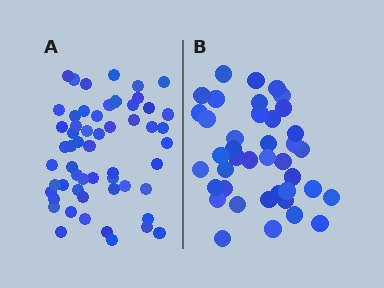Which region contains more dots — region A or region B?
Region A (the left region) has more dots.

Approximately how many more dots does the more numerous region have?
Region A has approximately 15 more dots than region B.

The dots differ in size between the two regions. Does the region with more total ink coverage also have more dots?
No. Region B has more total ink coverage because its dots are larger, but region A actually contains more individual dots. Total area can be misleading — the number of items is what matters here.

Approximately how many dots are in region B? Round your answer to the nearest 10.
About 40 dots.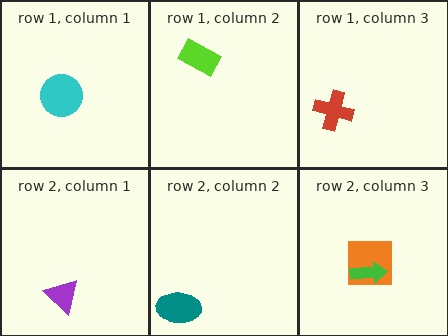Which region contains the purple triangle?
The row 2, column 1 region.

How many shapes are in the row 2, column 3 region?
2.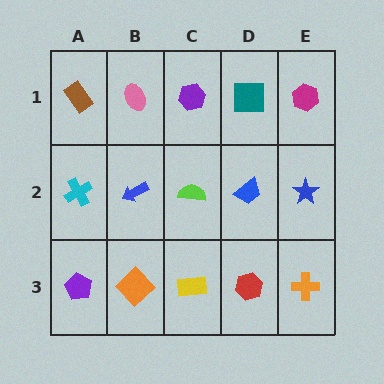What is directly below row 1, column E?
A blue star.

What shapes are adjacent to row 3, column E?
A blue star (row 2, column E), a red hexagon (row 3, column D).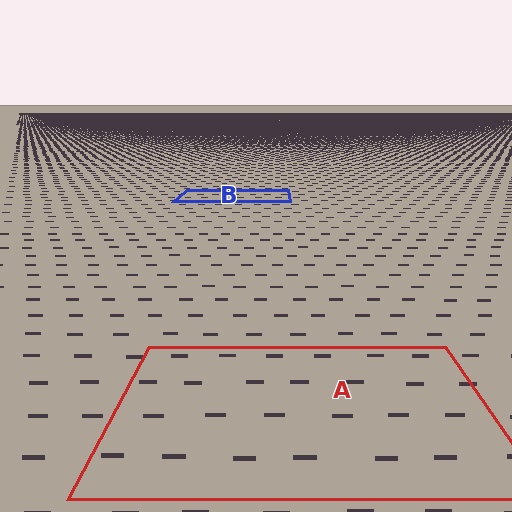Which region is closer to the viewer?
Region A is closer. The texture elements there are larger and more spread out.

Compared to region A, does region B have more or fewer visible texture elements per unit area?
Region B has more texture elements per unit area — they are packed more densely because it is farther away.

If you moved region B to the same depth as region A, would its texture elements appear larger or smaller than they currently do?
They would appear larger. At a closer depth, the same texture elements are projected at a bigger on-screen size.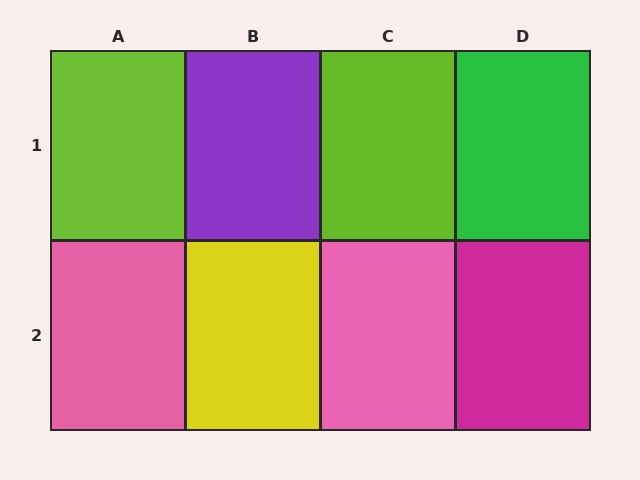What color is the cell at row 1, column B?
Purple.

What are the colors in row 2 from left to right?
Pink, yellow, pink, magenta.